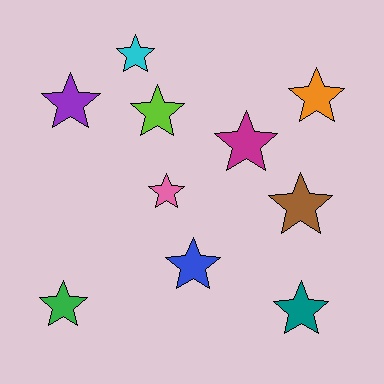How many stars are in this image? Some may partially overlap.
There are 10 stars.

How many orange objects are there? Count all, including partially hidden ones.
There is 1 orange object.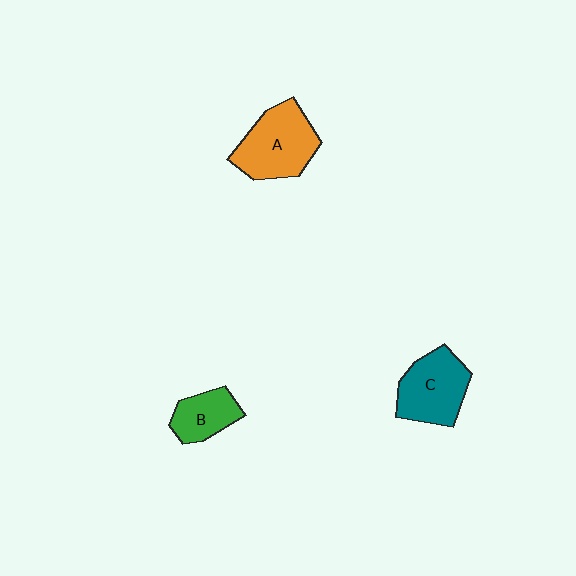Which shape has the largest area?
Shape A (orange).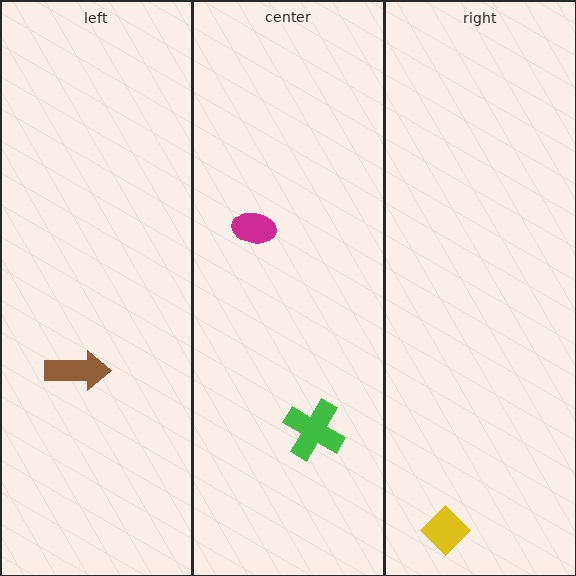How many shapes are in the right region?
1.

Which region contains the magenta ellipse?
The center region.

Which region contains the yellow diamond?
The right region.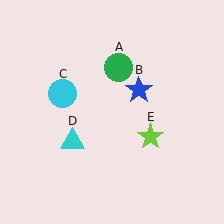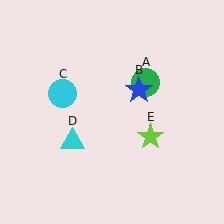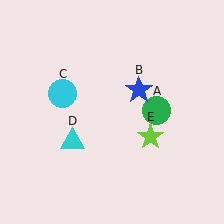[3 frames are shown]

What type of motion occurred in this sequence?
The green circle (object A) rotated clockwise around the center of the scene.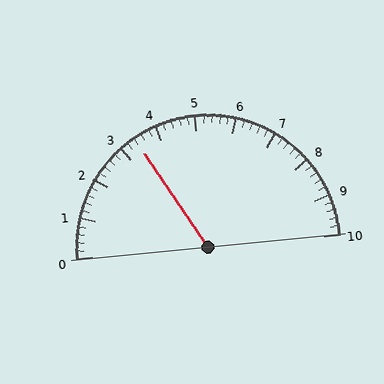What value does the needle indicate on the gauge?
The needle indicates approximately 3.4.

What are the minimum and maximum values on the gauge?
The gauge ranges from 0 to 10.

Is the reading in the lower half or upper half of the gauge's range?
The reading is in the lower half of the range (0 to 10).